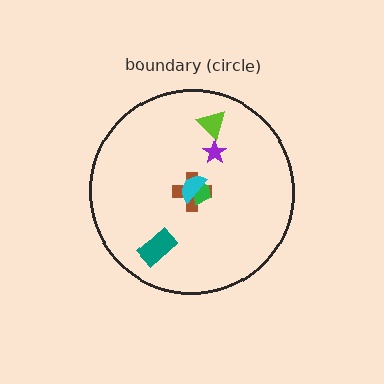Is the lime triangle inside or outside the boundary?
Inside.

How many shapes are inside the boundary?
6 inside, 0 outside.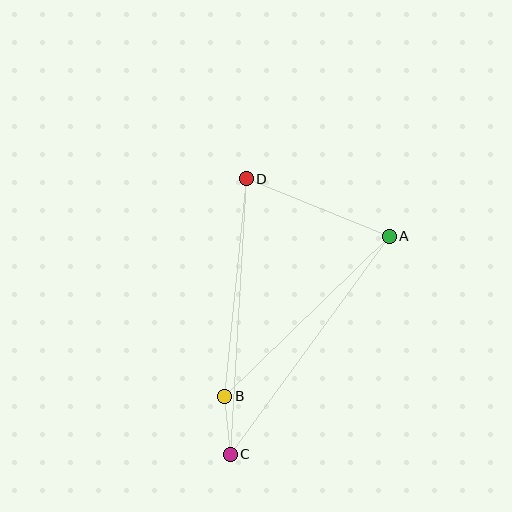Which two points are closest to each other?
Points B and C are closest to each other.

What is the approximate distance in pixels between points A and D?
The distance between A and D is approximately 154 pixels.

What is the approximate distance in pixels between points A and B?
The distance between A and B is approximately 229 pixels.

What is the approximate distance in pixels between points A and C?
The distance between A and C is approximately 270 pixels.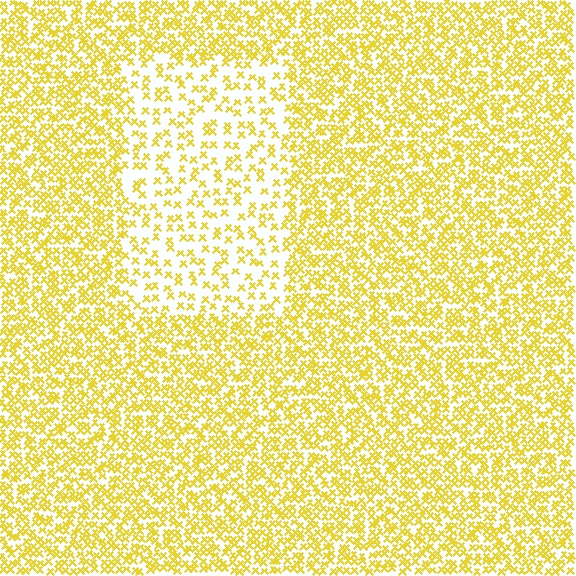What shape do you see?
I see a rectangle.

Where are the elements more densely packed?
The elements are more densely packed outside the rectangle boundary.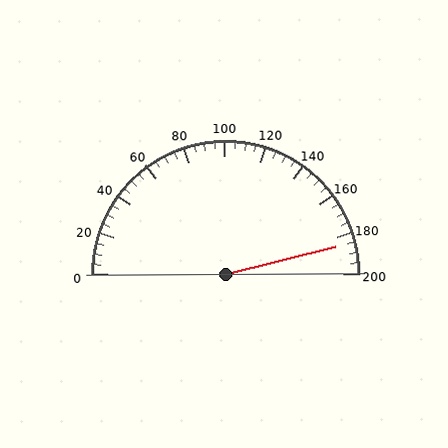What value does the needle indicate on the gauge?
The needle indicates approximately 185.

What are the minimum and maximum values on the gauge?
The gauge ranges from 0 to 200.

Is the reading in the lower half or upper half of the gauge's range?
The reading is in the upper half of the range (0 to 200).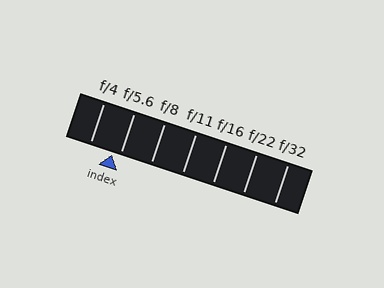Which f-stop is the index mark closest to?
The index mark is closest to f/5.6.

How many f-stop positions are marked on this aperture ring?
There are 7 f-stop positions marked.